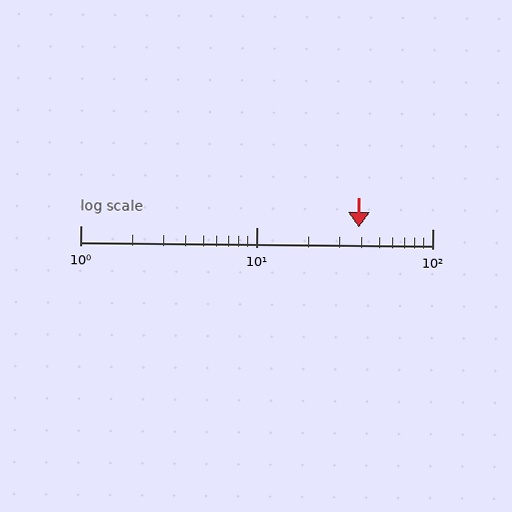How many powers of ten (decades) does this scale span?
The scale spans 2 decades, from 1 to 100.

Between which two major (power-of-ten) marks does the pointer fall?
The pointer is between 10 and 100.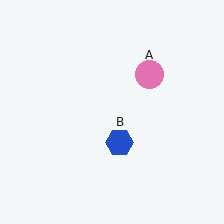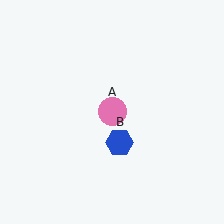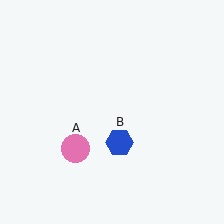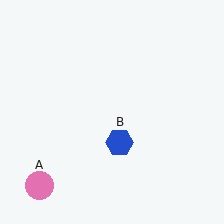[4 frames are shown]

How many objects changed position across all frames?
1 object changed position: pink circle (object A).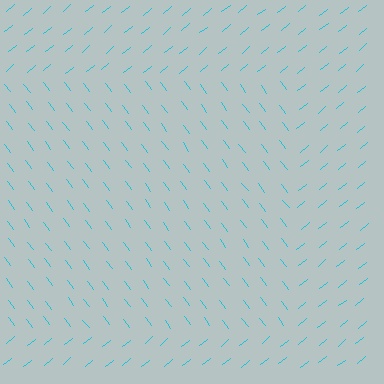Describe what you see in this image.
The image is filled with small cyan line segments. A rectangle region in the image has lines oriented differently from the surrounding lines, creating a visible texture boundary.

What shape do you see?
I see a rectangle.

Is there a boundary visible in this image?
Yes, there is a texture boundary formed by a change in line orientation.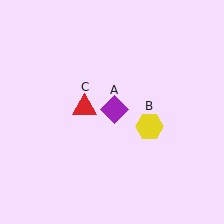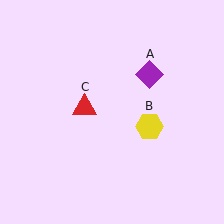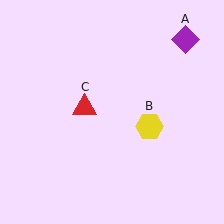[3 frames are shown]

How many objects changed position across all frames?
1 object changed position: purple diamond (object A).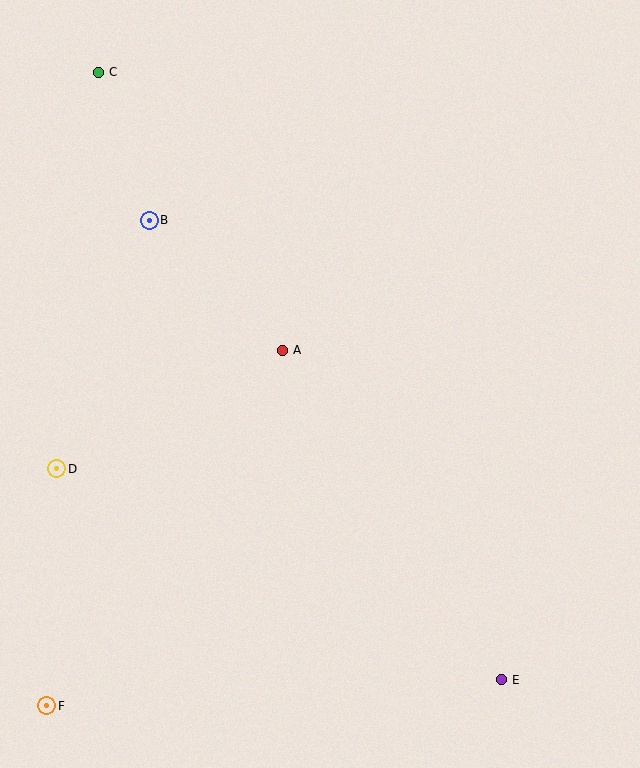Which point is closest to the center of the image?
Point A at (282, 350) is closest to the center.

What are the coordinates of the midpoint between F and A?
The midpoint between F and A is at (165, 528).